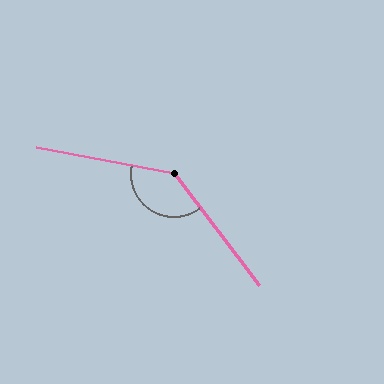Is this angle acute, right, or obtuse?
It is obtuse.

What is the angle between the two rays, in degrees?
Approximately 138 degrees.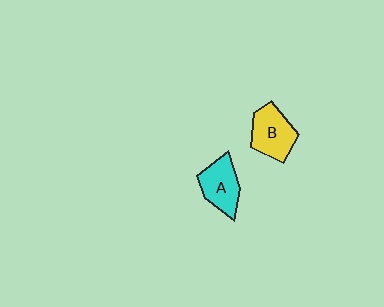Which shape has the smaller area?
Shape A (cyan).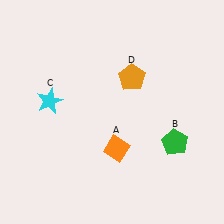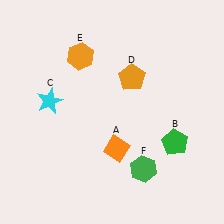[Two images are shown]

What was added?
An orange hexagon (E), a green hexagon (F) were added in Image 2.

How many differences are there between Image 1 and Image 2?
There are 2 differences between the two images.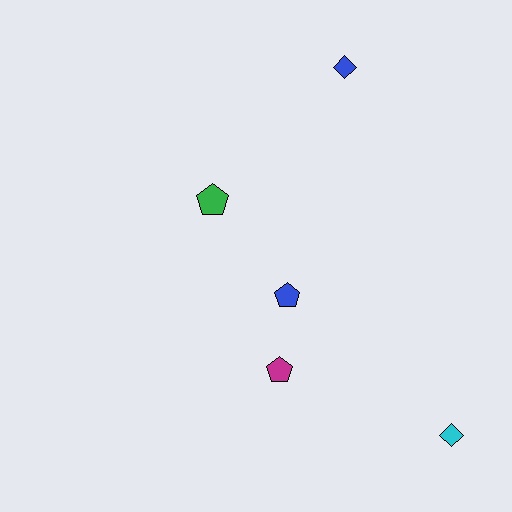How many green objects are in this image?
There is 1 green object.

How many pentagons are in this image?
There are 3 pentagons.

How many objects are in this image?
There are 5 objects.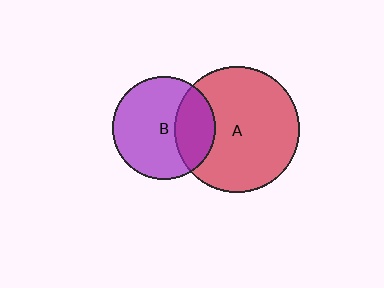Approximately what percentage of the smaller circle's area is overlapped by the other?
Approximately 30%.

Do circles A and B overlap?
Yes.